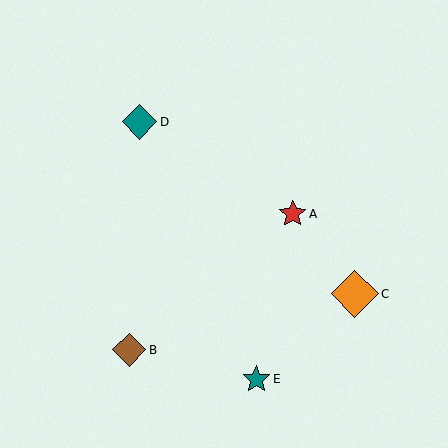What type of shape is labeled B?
Shape B is a brown diamond.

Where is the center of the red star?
The center of the red star is at (293, 214).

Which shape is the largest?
The orange diamond (labeled C) is the largest.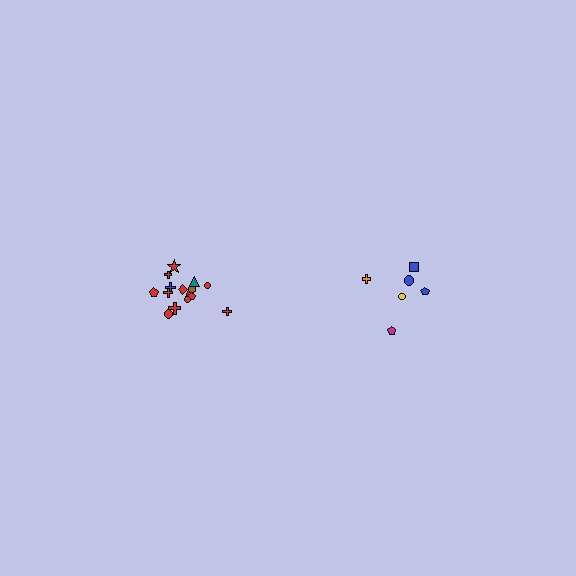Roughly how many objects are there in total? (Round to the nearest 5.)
Roughly 20 objects in total.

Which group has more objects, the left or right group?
The left group.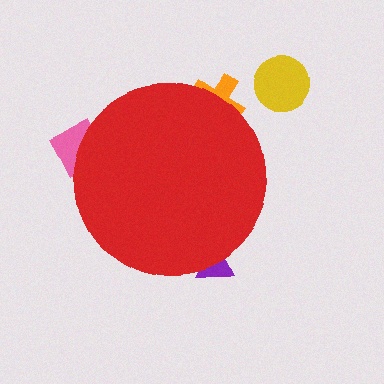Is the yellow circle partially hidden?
No, the yellow circle is fully visible.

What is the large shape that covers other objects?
A red circle.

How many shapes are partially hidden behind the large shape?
3 shapes are partially hidden.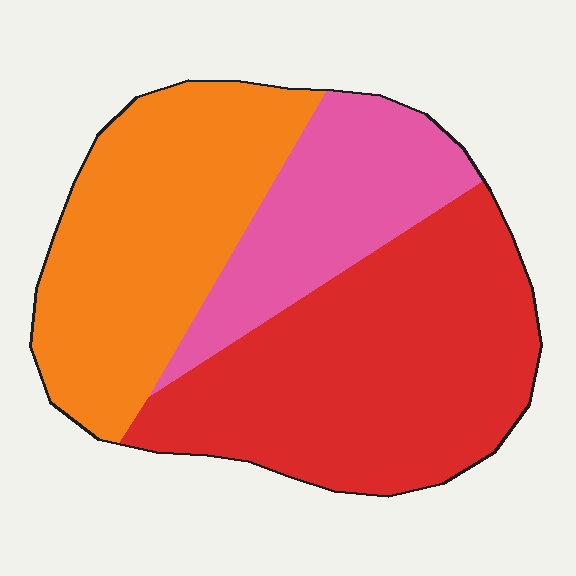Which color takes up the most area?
Red, at roughly 45%.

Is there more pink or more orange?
Orange.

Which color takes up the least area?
Pink, at roughly 20%.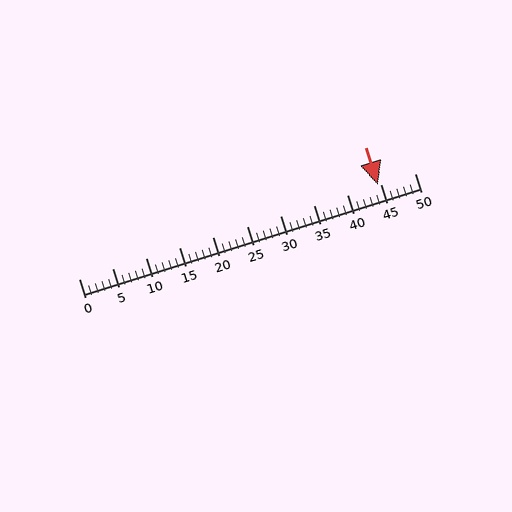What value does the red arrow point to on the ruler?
The red arrow points to approximately 45.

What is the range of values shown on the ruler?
The ruler shows values from 0 to 50.